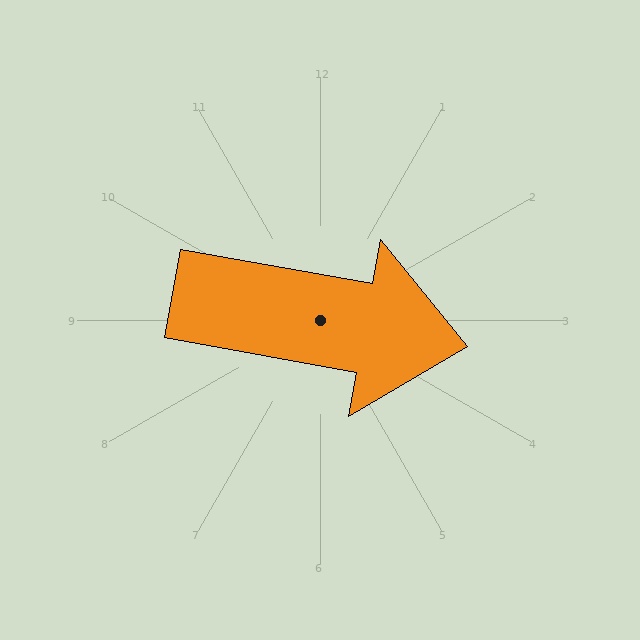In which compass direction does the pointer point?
East.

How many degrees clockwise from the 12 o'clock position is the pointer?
Approximately 100 degrees.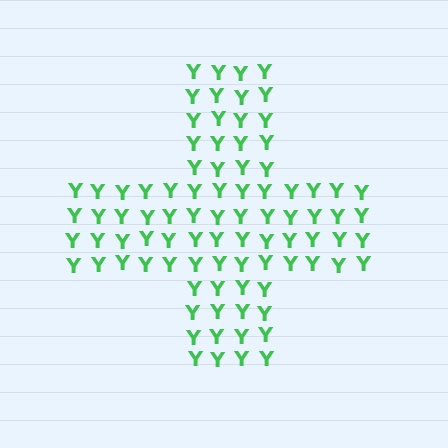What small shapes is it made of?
It is made of small letter Y's.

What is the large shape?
The large shape is a cross.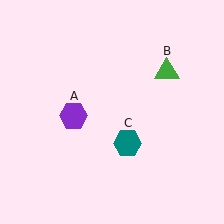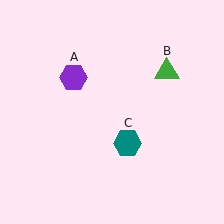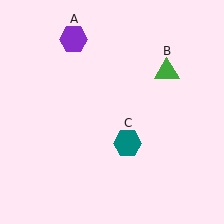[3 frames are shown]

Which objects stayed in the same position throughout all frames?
Green triangle (object B) and teal hexagon (object C) remained stationary.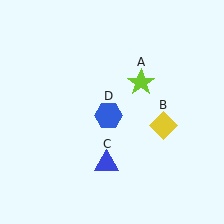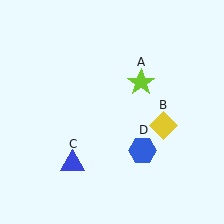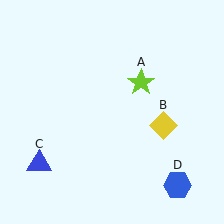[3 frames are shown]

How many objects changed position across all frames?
2 objects changed position: blue triangle (object C), blue hexagon (object D).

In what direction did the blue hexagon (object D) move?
The blue hexagon (object D) moved down and to the right.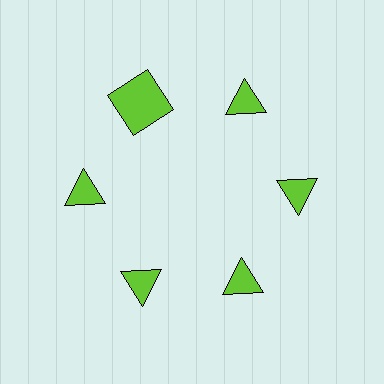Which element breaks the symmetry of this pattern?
The lime square at roughly the 11 o'clock position breaks the symmetry. All other shapes are lime triangles.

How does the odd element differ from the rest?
It has a different shape: square instead of triangle.